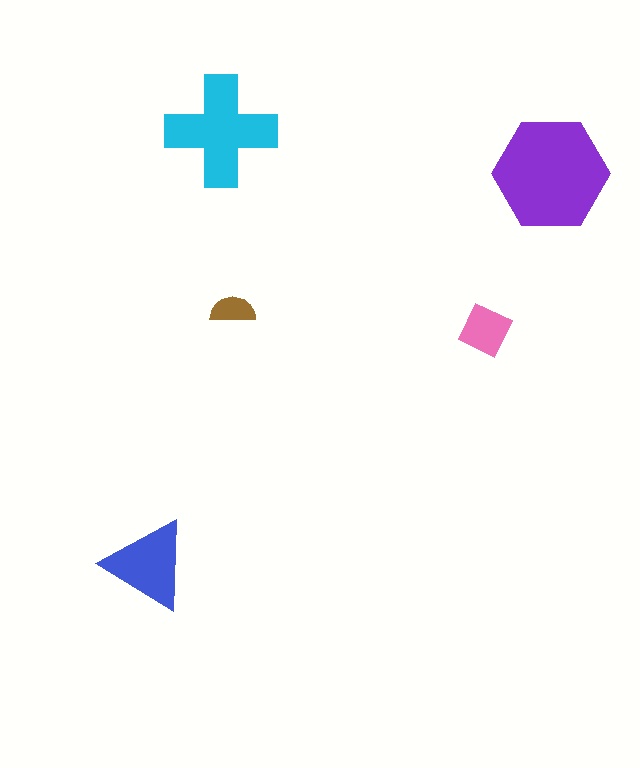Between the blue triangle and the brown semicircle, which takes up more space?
The blue triangle.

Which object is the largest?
The purple hexagon.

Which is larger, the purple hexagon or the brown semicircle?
The purple hexagon.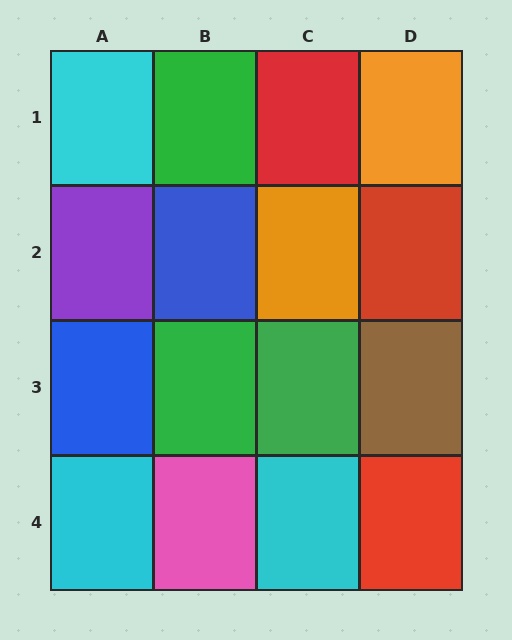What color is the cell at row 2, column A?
Purple.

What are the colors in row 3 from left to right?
Blue, green, green, brown.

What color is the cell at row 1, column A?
Cyan.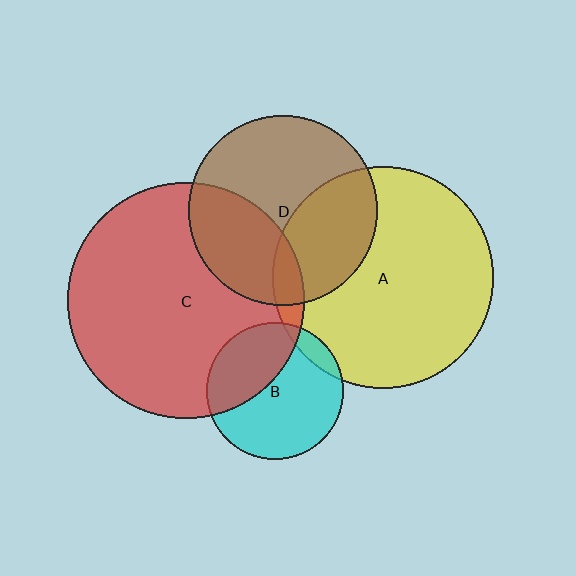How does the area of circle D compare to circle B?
Approximately 1.9 times.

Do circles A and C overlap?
Yes.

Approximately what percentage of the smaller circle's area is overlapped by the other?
Approximately 5%.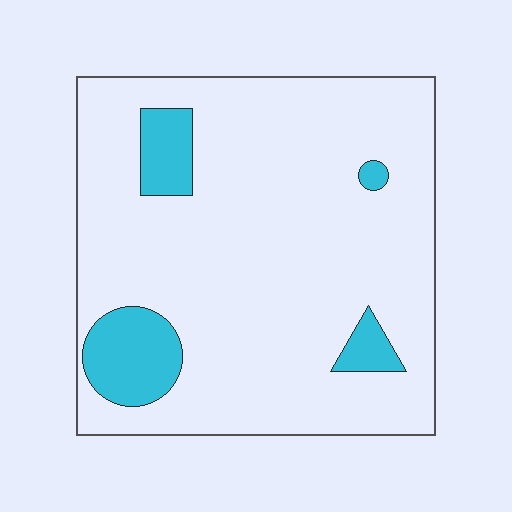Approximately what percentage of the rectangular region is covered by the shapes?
Approximately 10%.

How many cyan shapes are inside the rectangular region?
4.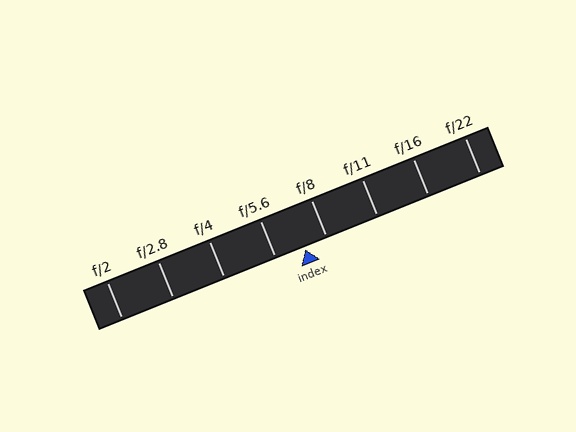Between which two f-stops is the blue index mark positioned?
The index mark is between f/5.6 and f/8.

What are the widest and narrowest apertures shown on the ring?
The widest aperture shown is f/2 and the narrowest is f/22.